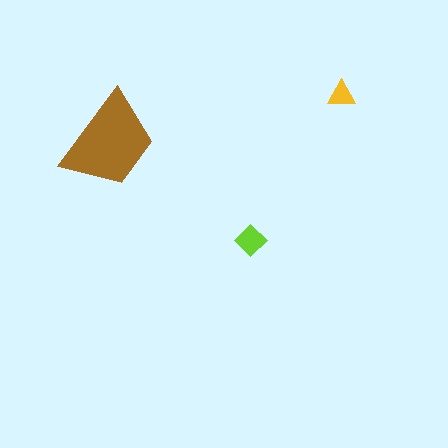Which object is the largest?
The brown trapezoid.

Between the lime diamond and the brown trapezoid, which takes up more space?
The brown trapezoid.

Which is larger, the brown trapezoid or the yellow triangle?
The brown trapezoid.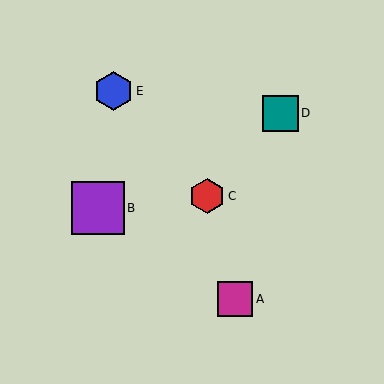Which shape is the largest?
The purple square (labeled B) is the largest.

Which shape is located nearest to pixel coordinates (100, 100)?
The blue hexagon (labeled E) at (114, 91) is nearest to that location.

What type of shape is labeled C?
Shape C is a red hexagon.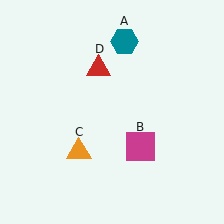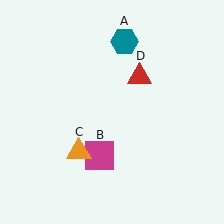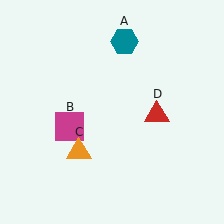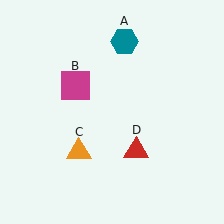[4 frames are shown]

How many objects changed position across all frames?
2 objects changed position: magenta square (object B), red triangle (object D).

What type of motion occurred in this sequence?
The magenta square (object B), red triangle (object D) rotated clockwise around the center of the scene.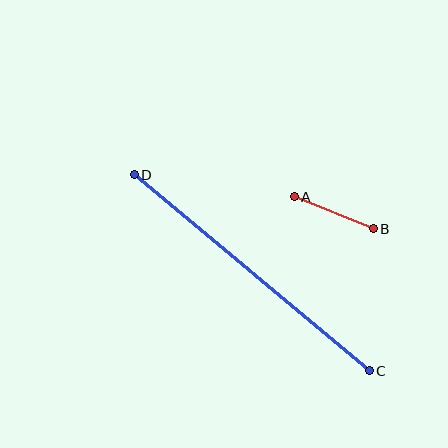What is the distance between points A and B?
The distance is approximately 85 pixels.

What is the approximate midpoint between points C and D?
The midpoint is at approximately (252, 273) pixels.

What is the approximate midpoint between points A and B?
The midpoint is at approximately (334, 213) pixels.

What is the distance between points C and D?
The distance is approximately 306 pixels.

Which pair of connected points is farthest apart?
Points C and D are farthest apart.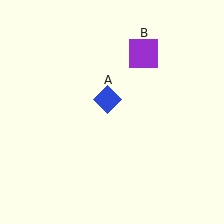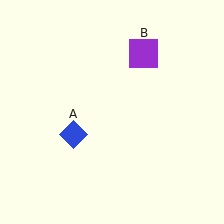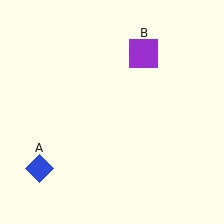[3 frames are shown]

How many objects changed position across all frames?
1 object changed position: blue diamond (object A).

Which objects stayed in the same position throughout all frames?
Purple square (object B) remained stationary.